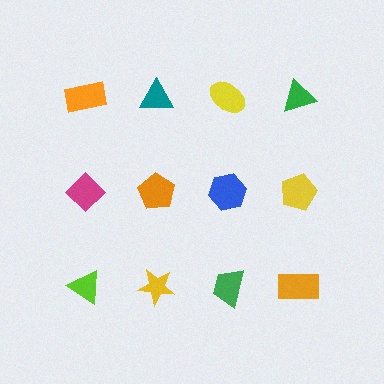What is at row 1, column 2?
A teal triangle.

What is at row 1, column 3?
A yellow ellipse.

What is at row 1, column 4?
A green triangle.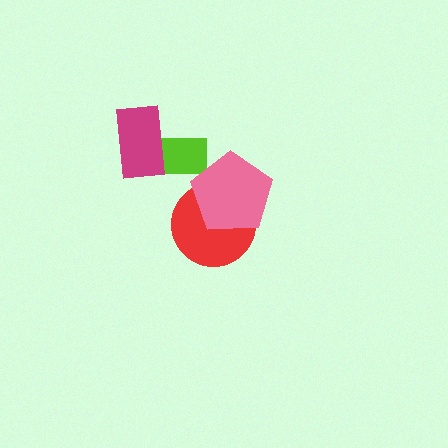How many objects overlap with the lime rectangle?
1 object overlaps with the lime rectangle.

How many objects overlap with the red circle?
1 object overlaps with the red circle.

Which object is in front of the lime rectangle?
The magenta rectangle is in front of the lime rectangle.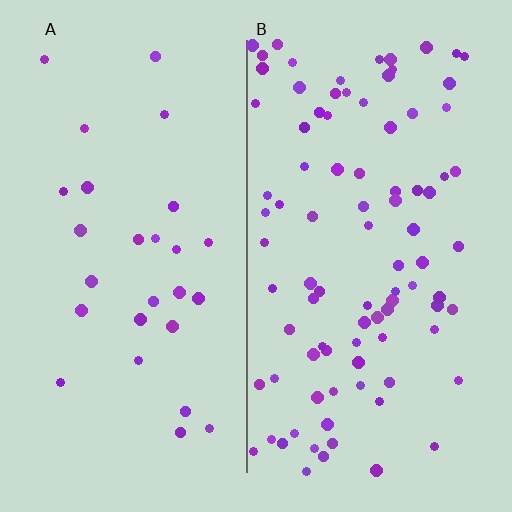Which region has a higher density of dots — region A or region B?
B (the right).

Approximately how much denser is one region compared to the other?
Approximately 3.3× — region B over region A.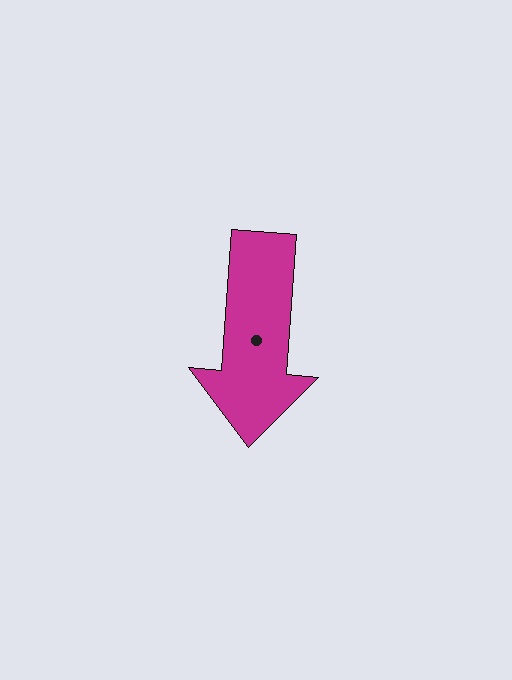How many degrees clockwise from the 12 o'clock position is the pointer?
Approximately 184 degrees.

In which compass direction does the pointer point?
South.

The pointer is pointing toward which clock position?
Roughly 6 o'clock.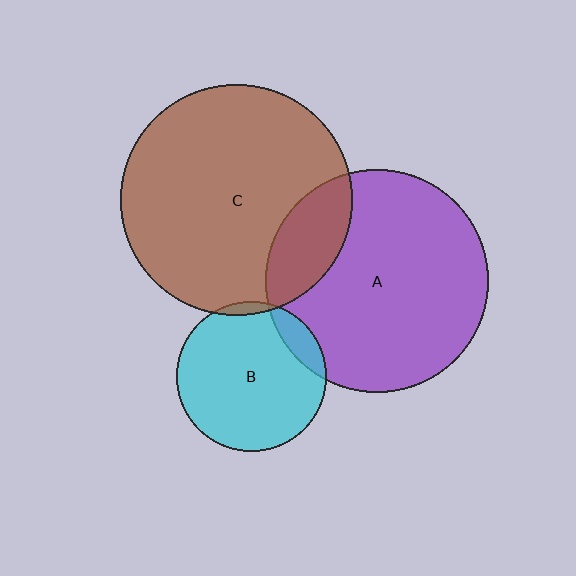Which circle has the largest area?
Circle C (brown).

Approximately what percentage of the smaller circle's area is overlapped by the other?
Approximately 20%.